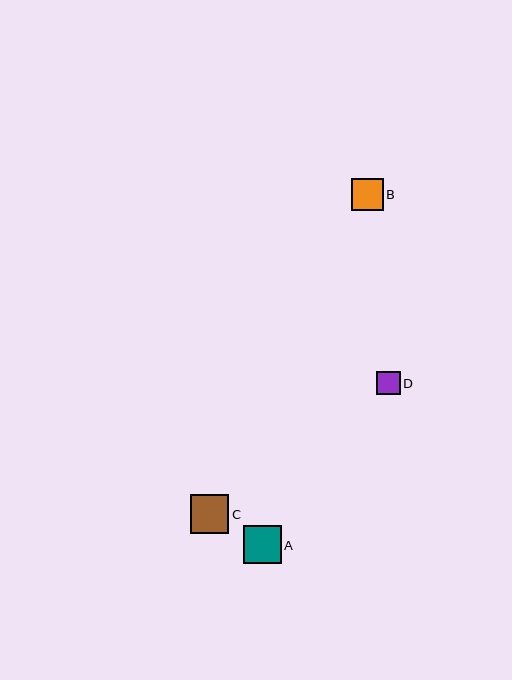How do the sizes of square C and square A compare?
Square C and square A are approximately the same size.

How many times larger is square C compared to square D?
Square C is approximately 1.6 times the size of square D.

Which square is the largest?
Square C is the largest with a size of approximately 38 pixels.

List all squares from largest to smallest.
From largest to smallest: C, A, B, D.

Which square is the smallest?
Square D is the smallest with a size of approximately 23 pixels.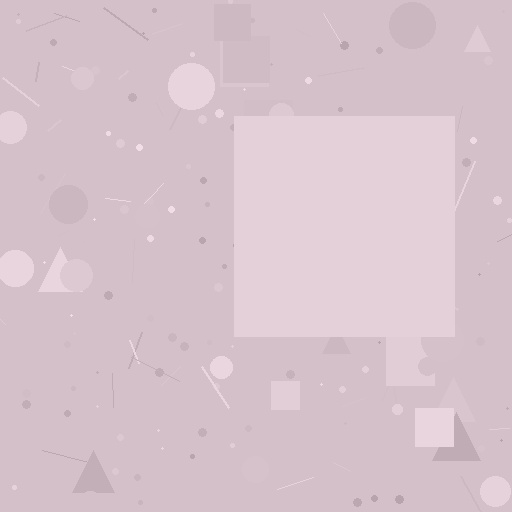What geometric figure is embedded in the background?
A square is embedded in the background.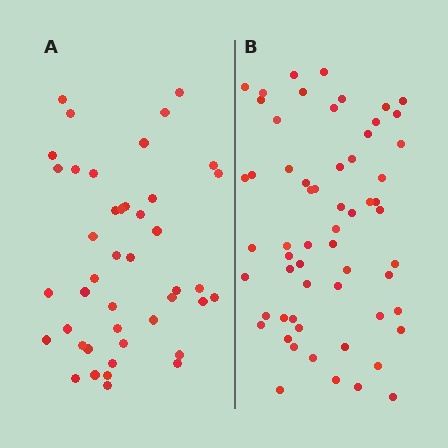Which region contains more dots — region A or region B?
Region B (the right region) has more dots.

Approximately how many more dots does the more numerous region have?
Region B has approximately 15 more dots than region A.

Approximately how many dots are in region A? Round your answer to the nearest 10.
About 40 dots. (The exact count is 43, which rounds to 40.)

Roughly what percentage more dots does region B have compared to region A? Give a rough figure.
About 40% more.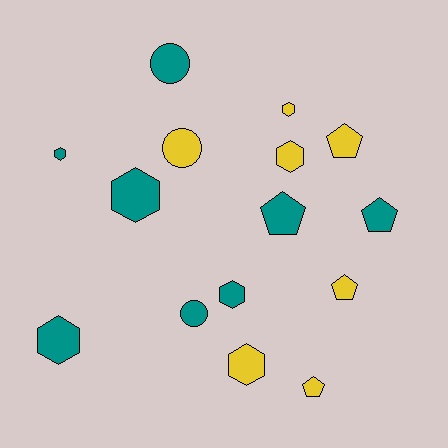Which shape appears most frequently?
Hexagon, with 7 objects.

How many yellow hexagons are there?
There are 3 yellow hexagons.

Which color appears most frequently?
Teal, with 8 objects.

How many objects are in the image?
There are 15 objects.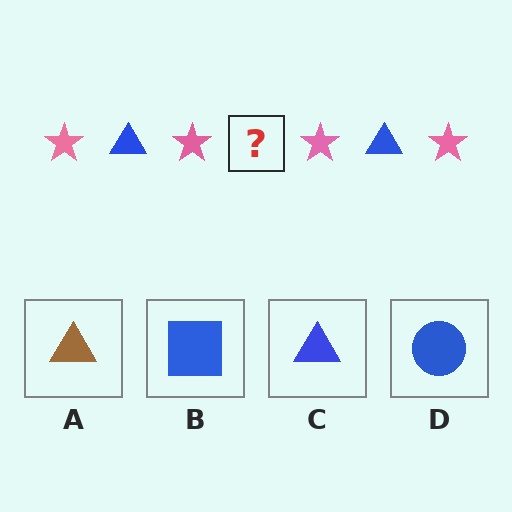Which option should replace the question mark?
Option C.